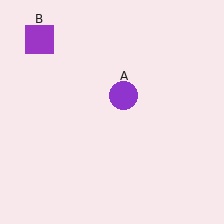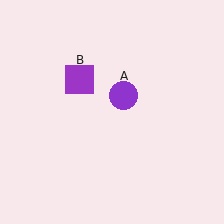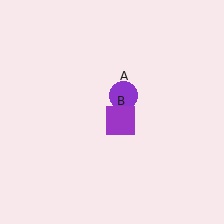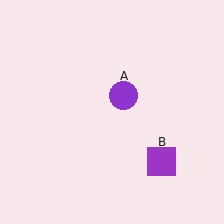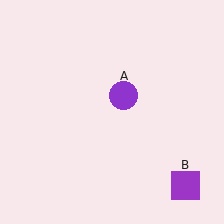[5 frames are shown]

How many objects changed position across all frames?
1 object changed position: purple square (object B).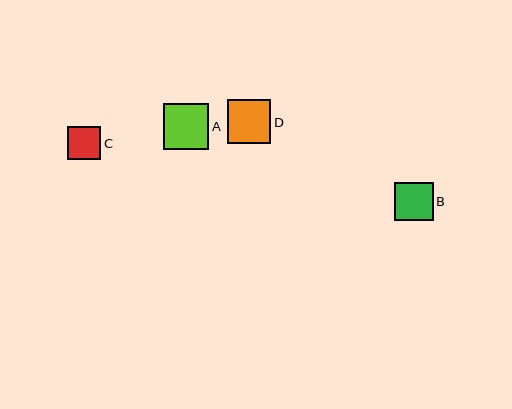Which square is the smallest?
Square C is the smallest with a size of approximately 33 pixels.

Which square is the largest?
Square A is the largest with a size of approximately 45 pixels.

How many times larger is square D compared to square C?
Square D is approximately 1.3 times the size of square C.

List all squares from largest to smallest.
From largest to smallest: A, D, B, C.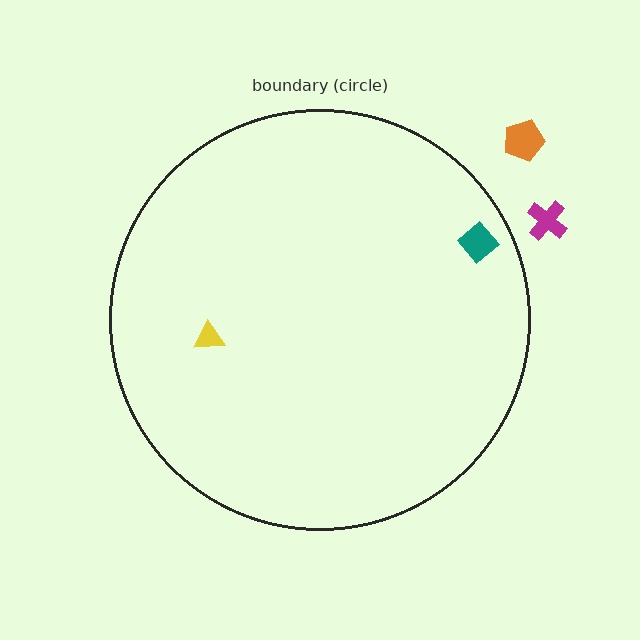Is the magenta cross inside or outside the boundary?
Outside.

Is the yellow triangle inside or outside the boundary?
Inside.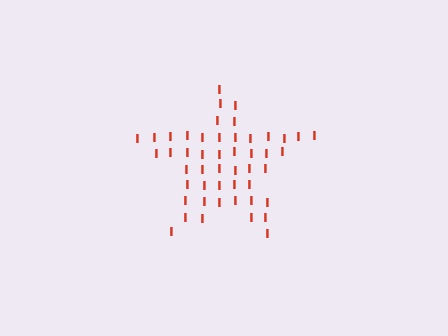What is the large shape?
The large shape is a star.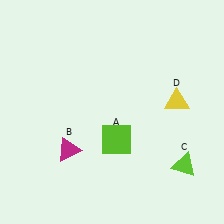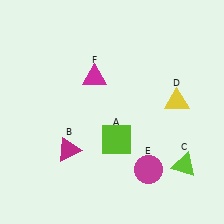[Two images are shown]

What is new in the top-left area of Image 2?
A magenta triangle (F) was added in the top-left area of Image 2.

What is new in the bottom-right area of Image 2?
A magenta circle (E) was added in the bottom-right area of Image 2.